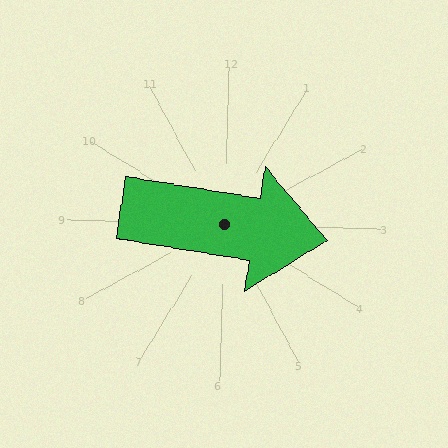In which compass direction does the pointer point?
East.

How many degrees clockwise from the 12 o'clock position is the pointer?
Approximately 98 degrees.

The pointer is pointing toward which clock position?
Roughly 3 o'clock.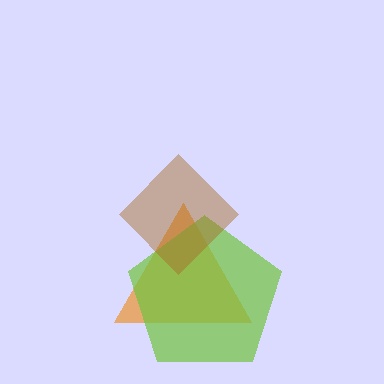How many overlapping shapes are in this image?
There are 3 overlapping shapes in the image.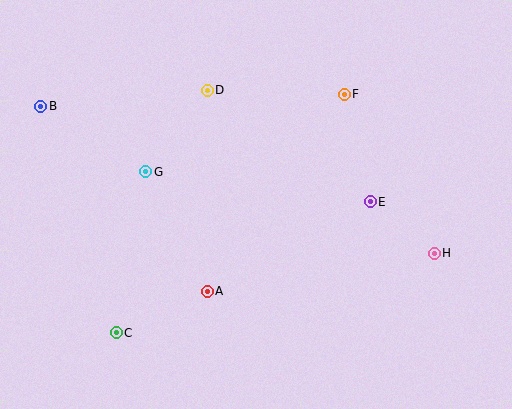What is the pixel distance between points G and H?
The distance between G and H is 300 pixels.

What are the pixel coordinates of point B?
Point B is at (41, 106).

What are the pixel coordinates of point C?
Point C is at (116, 333).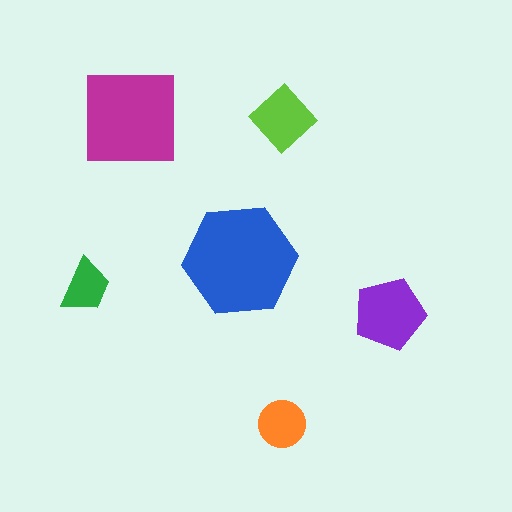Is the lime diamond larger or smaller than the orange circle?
Larger.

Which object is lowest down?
The orange circle is bottommost.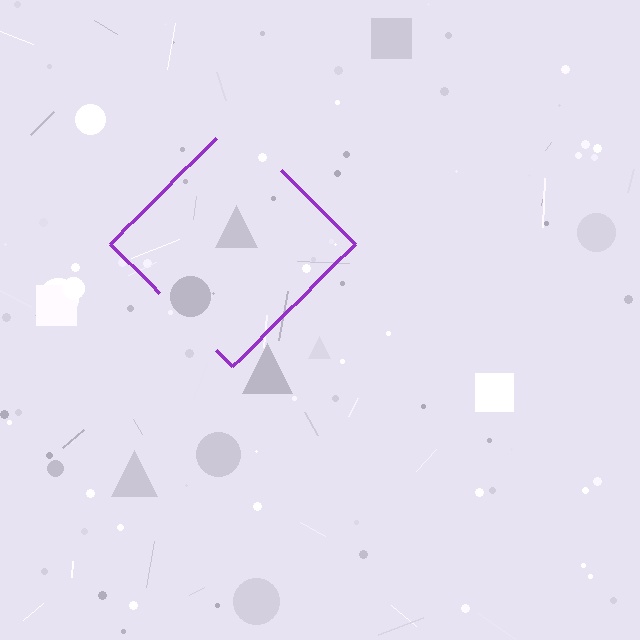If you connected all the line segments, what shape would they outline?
They would outline a diamond.